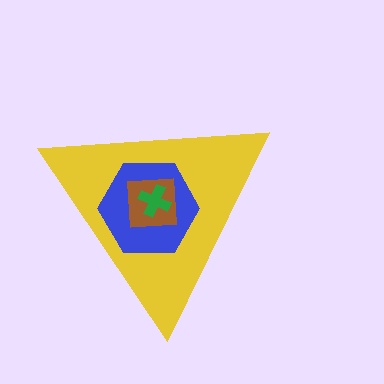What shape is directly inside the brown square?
The green cross.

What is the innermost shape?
The green cross.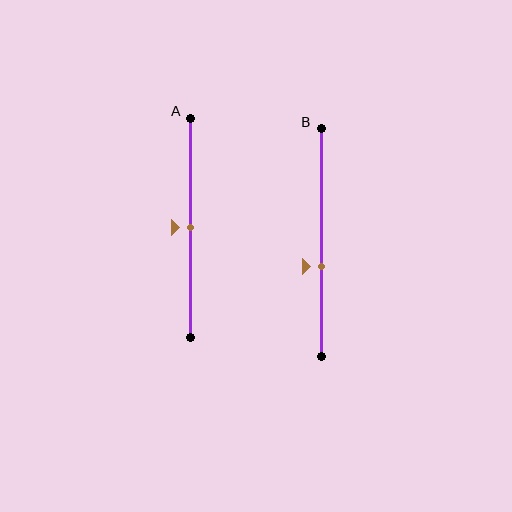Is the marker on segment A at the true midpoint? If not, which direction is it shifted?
Yes, the marker on segment A is at the true midpoint.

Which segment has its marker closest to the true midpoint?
Segment A has its marker closest to the true midpoint.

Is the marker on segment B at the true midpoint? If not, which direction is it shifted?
No, the marker on segment B is shifted downward by about 10% of the segment length.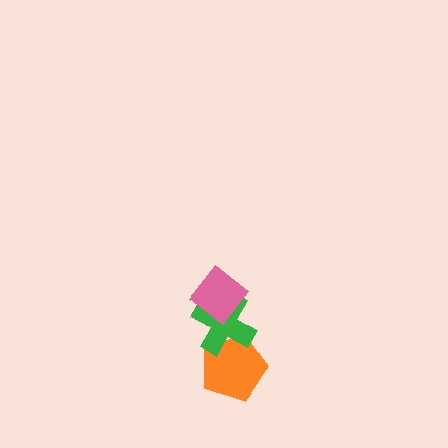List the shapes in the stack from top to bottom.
From top to bottom: the pink diamond, the green cross, the orange pentagon.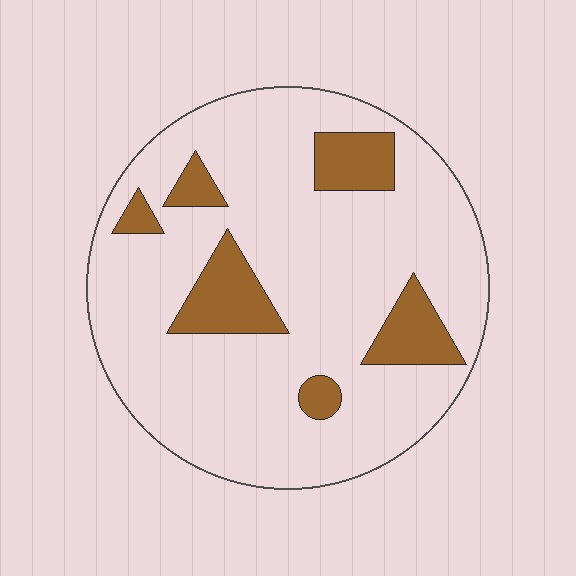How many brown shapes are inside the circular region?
6.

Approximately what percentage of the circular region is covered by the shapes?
Approximately 15%.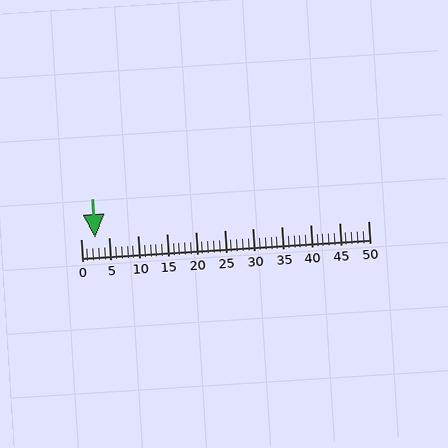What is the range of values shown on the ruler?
The ruler shows values from 0 to 50.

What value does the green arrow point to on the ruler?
The green arrow points to approximately 3.